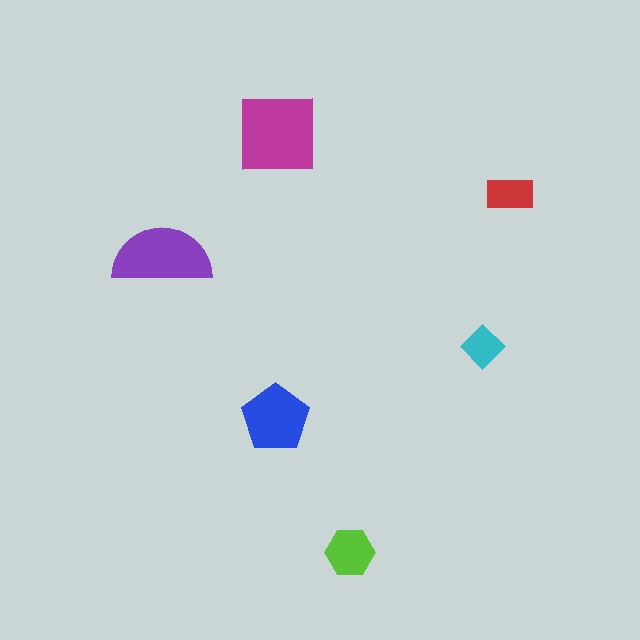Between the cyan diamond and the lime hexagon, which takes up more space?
The lime hexagon.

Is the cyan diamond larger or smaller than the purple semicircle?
Smaller.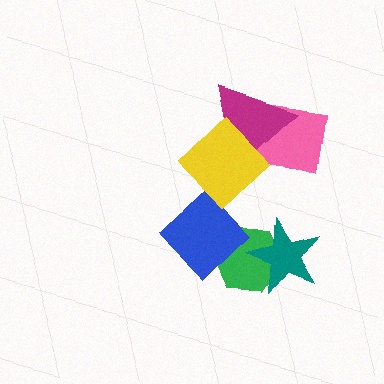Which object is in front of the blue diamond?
The yellow diamond is in front of the blue diamond.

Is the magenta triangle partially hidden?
Yes, it is partially covered by another shape.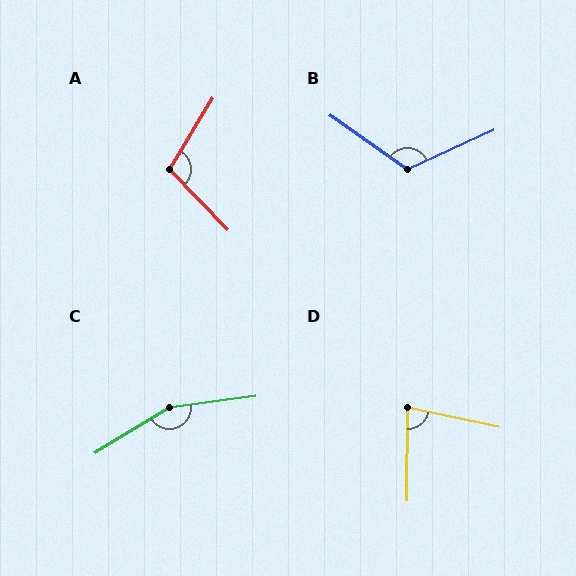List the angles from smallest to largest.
D (78°), A (104°), B (121°), C (156°).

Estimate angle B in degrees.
Approximately 121 degrees.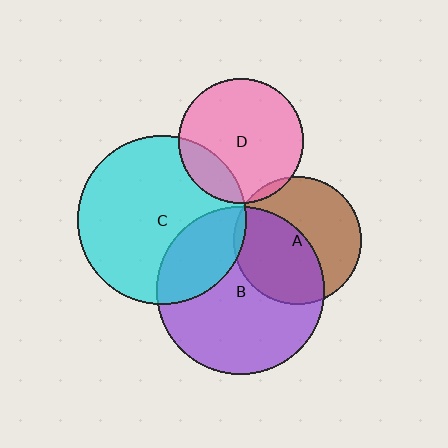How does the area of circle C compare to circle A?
Approximately 1.8 times.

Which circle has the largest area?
Circle C (cyan).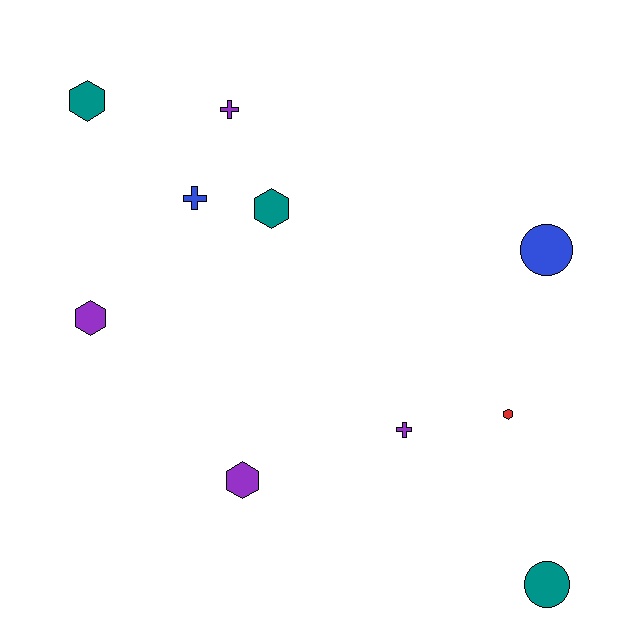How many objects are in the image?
There are 10 objects.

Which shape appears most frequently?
Hexagon, with 5 objects.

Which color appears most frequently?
Purple, with 4 objects.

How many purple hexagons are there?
There are 2 purple hexagons.